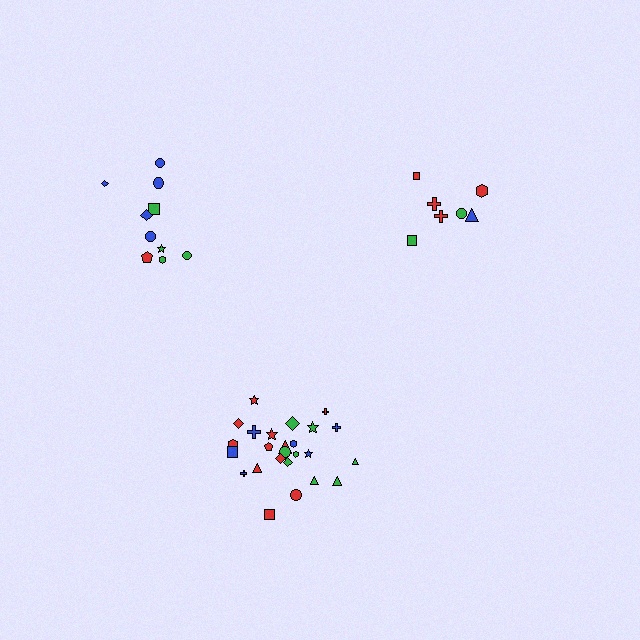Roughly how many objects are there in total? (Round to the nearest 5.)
Roughly 40 objects in total.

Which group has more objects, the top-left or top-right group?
The top-left group.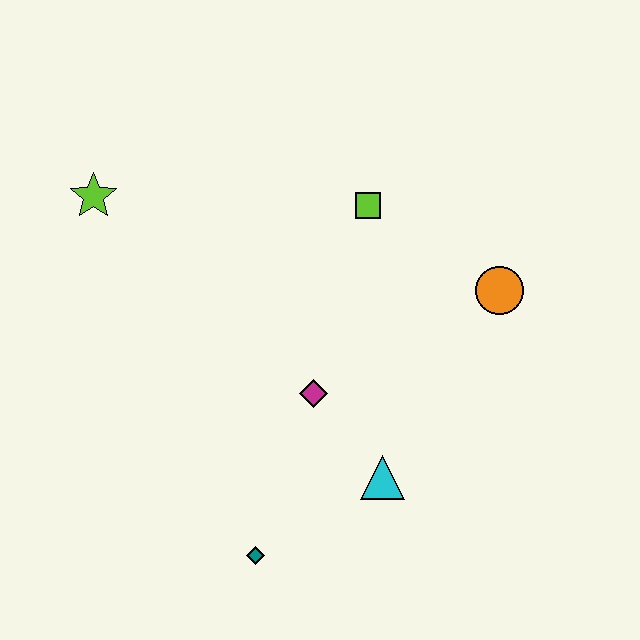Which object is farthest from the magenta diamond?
The lime star is farthest from the magenta diamond.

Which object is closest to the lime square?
The orange circle is closest to the lime square.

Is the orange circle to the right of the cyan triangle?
Yes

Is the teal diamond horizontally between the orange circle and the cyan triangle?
No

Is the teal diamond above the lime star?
No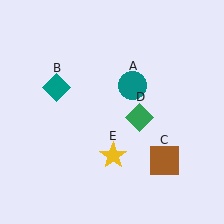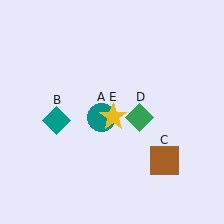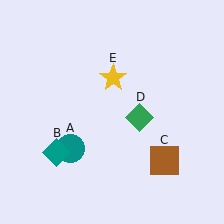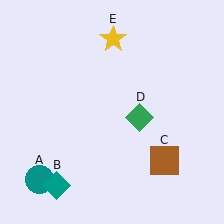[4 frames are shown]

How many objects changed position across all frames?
3 objects changed position: teal circle (object A), teal diamond (object B), yellow star (object E).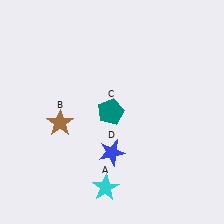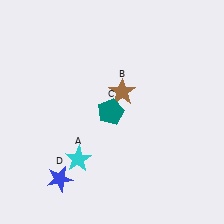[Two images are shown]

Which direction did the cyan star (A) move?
The cyan star (A) moved up.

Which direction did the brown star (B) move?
The brown star (B) moved right.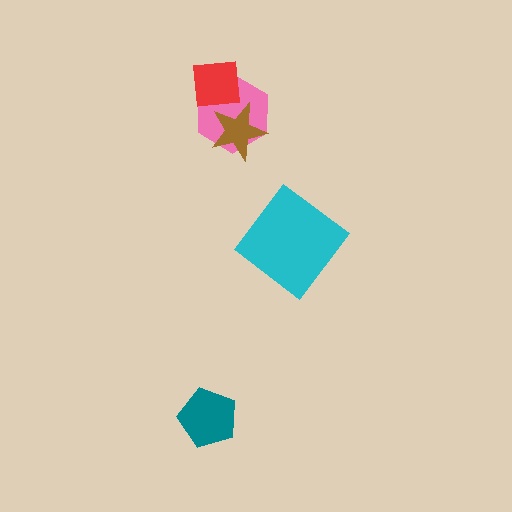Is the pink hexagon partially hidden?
Yes, it is partially covered by another shape.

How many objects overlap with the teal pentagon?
0 objects overlap with the teal pentagon.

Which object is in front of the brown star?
The red square is in front of the brown star.